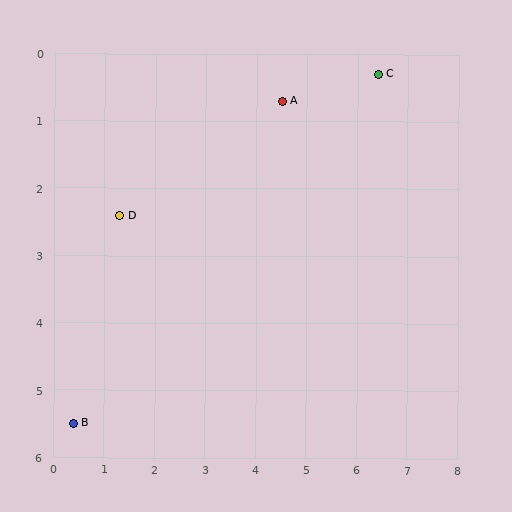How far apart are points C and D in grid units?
Points C and D are about 5.5 grid units apart.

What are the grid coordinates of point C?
Point C is at approximately (6.4, 0.3).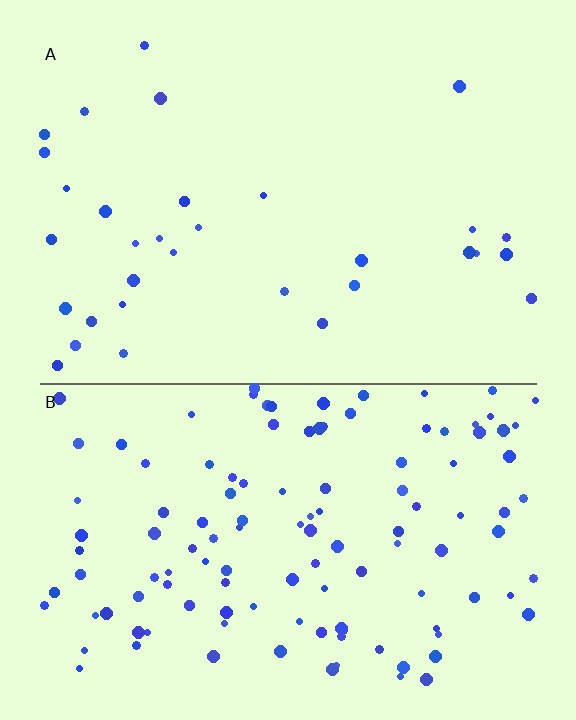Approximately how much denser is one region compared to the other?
Approximately 3.8× — region B over region A.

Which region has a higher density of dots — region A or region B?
B (the bottom).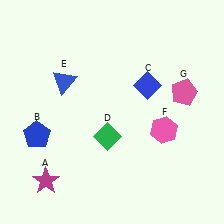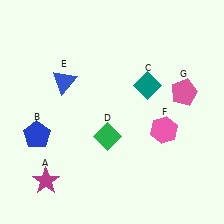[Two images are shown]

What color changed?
The diamond (C) changed from blue in Image 1 to teal in Image 2.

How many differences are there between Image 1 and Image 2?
There is 1 difference between the two images.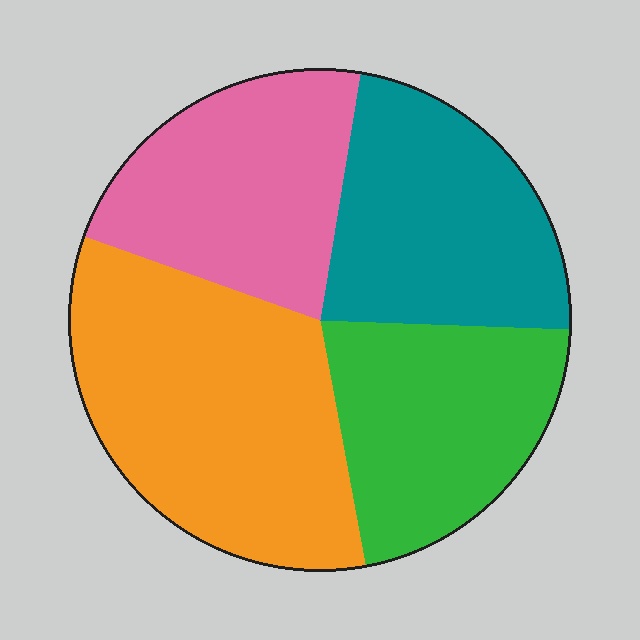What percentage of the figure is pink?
Pink takes up less than a quarter of the figure.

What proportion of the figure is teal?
Teal takes up about one quarter (1/4) of the figure.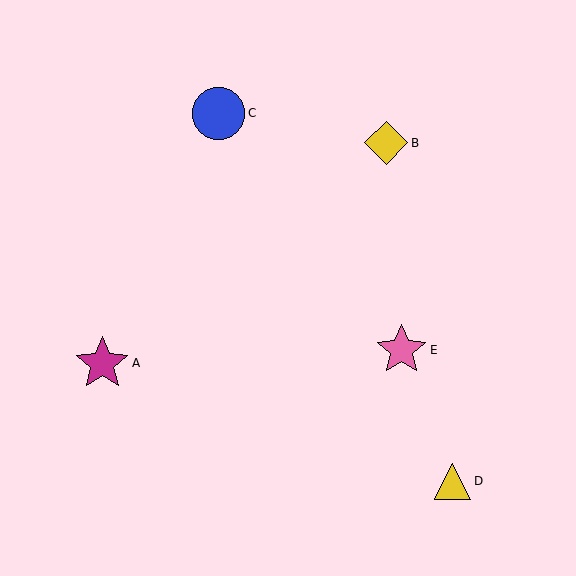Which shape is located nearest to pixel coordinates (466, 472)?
The yellow triangle (labeled D) at (453, 481) is nearest to that location.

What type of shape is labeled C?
Shape C is a blue circle.